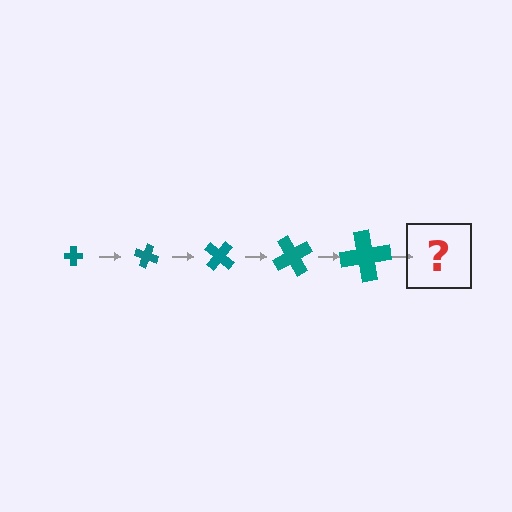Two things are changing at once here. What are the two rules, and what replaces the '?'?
The two rules are that the cross grows larger each step and it rotates 20 degrees each step. The '?' should be a cross, larger than the previous one and rotated 100 degrees from the start.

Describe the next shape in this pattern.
It should be a cross, larger than the previous one and rotated 100 degrees from the start.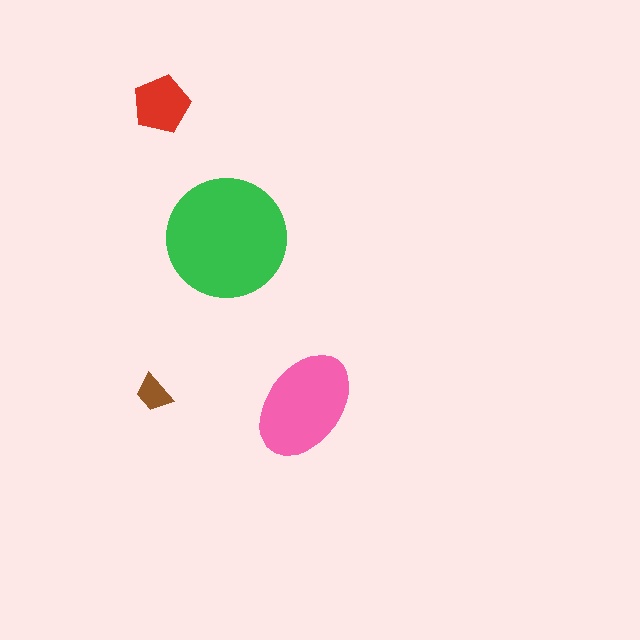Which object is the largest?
The green circle.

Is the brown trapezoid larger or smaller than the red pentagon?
Smaller.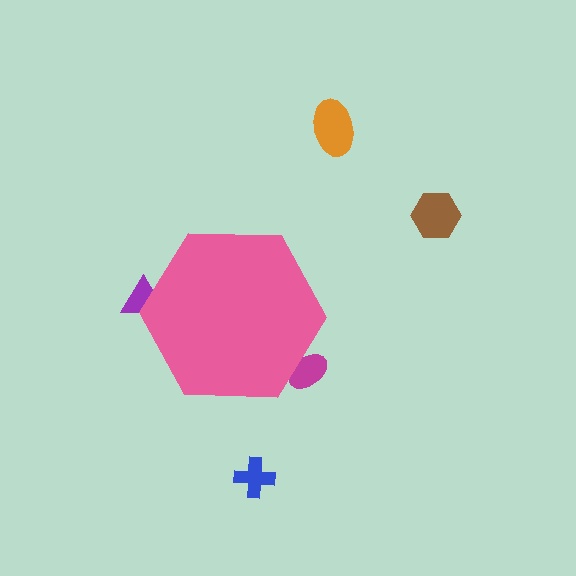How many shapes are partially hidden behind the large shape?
2 shapes are partially hidden.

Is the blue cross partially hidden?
No, the blue cross is fully visible.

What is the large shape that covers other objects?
A pink hexagon.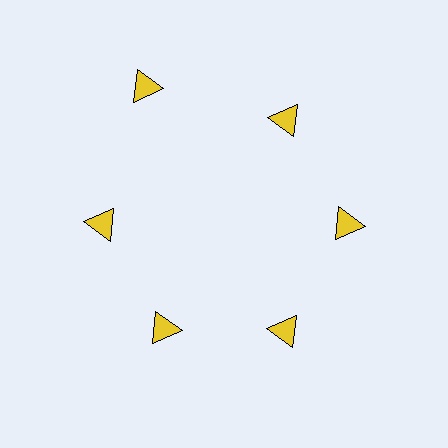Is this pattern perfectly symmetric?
No. The 6 yellow triangles are arranged in a ring, but one element near the 11 o'clock position is pushed outward from the center, breaking the 6-fold rotational symmetry.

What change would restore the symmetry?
The symmetry would be restored by moving it inward, back onto the ring so that all 6 triangles sit at equal angles and equal distance from the center.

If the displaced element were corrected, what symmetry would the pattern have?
It would have 6-fold rotational symmetry — the pattern would map onto itself every 60 degrees.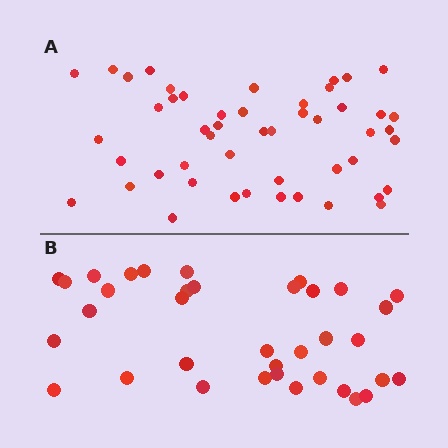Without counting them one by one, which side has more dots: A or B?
Region A (the top region) has more dots.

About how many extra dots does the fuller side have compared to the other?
Region A has approximately 15 more dots than region B.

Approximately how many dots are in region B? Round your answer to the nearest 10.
About 40 dots. (The exact count is 36, which rounds to 40.)